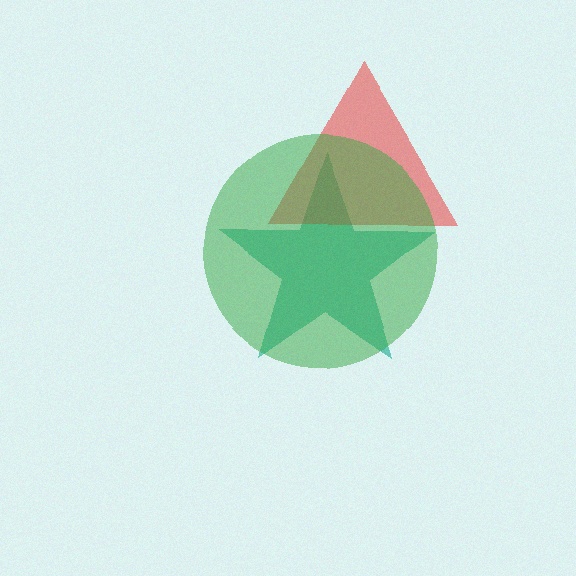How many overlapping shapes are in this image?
There are 3 overlapping shapes in the image.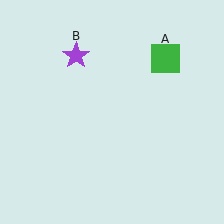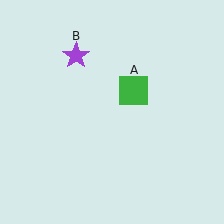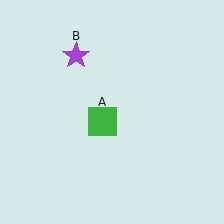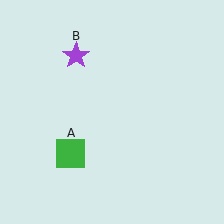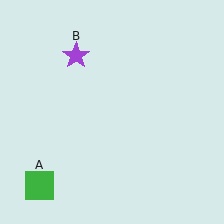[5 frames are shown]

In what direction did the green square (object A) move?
The green square (object A) moved down and to the left.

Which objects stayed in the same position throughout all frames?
Purple star (object B) remained stationary.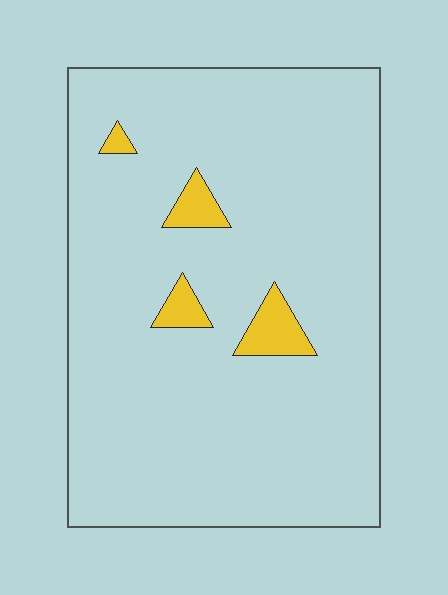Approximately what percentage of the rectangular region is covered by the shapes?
Approximately 5%.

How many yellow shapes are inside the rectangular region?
4.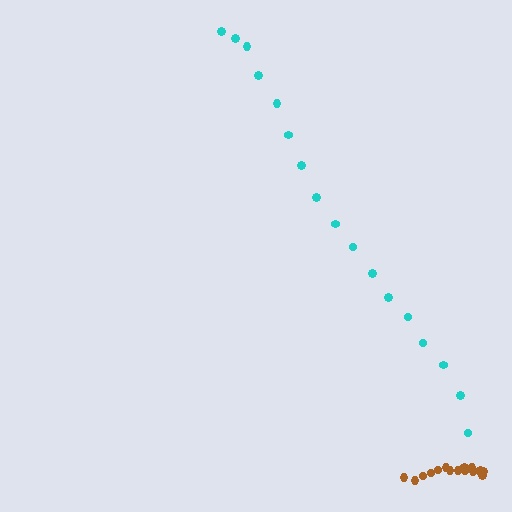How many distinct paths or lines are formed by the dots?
There are 2 distinct paths.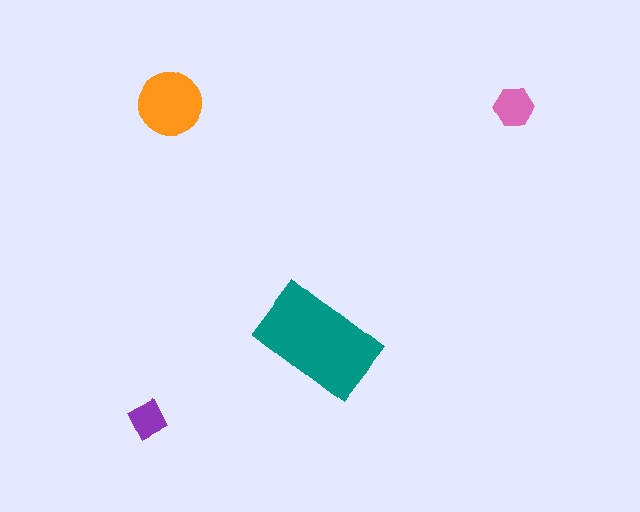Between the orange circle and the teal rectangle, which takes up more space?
The teal rectangle.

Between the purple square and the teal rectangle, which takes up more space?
The teal rectangle.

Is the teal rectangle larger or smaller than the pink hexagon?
Larger.